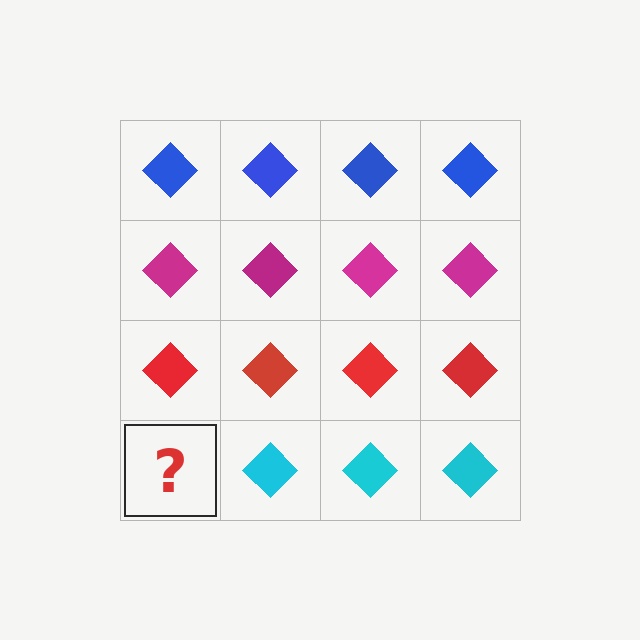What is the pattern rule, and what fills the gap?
The rule is that each row has a consistent color. The gap should be filled with a cyan diamond.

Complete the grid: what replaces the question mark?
The question mark should be replaced with a cyan diamond.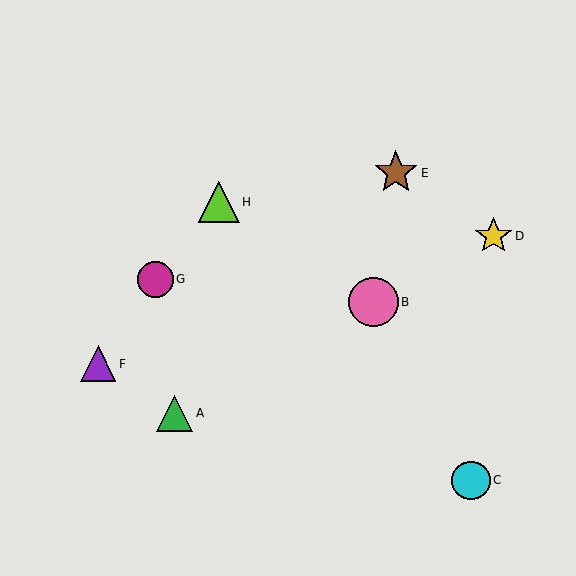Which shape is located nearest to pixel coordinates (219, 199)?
The lime triangle (labeled H) at (219, 202) is nearest to that location.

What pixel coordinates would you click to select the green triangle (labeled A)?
Click at (175, 413) to select the green triangle A.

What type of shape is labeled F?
Shape F is a purple triangle.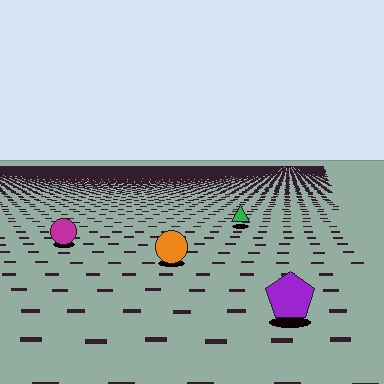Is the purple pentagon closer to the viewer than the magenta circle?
Yes. The purple pentagon is closer — you can tell from the texture gradient: the ground texture is coarser near it.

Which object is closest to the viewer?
The purple pentagon is closest. The texture marks near it are larger and more spread out.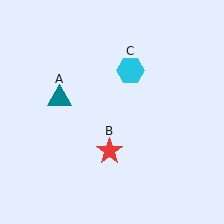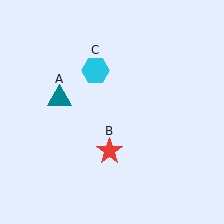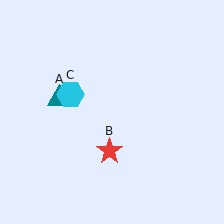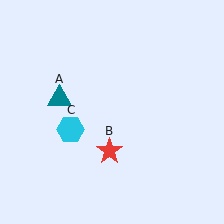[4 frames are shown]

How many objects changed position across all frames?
1 object changed position: cyan hexagon (object C).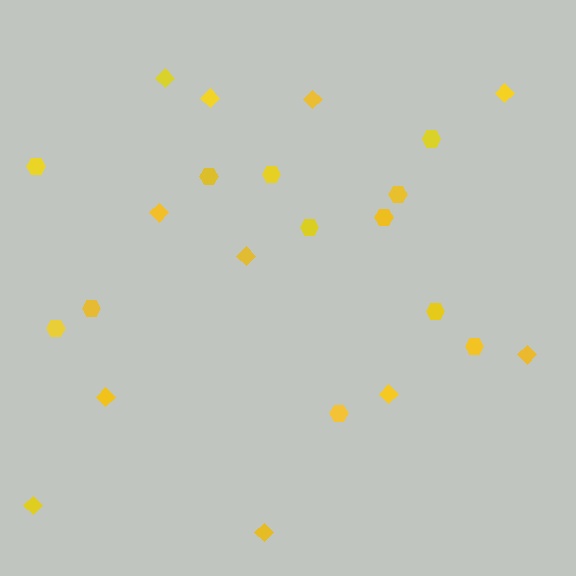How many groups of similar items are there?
There are 2 groups: one group of hexagons (12) and one group of diamonds (11).